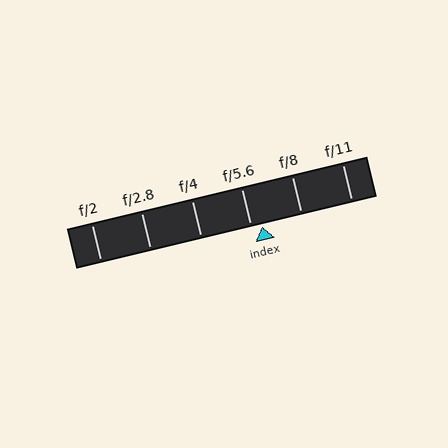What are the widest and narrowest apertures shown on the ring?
The widest aperture shown is f/2 and the narrowest is f/11.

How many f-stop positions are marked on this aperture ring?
There are 6 f-stop positions marked.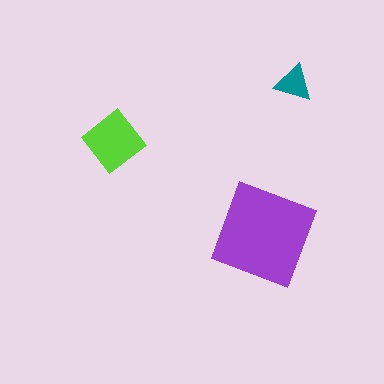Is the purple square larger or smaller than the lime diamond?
Larger.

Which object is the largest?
The purple square.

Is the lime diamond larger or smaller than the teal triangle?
Larger.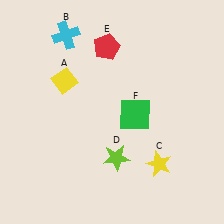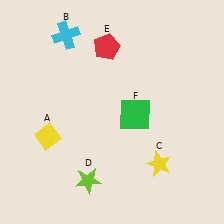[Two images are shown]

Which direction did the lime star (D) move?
The lime star (D) moved left.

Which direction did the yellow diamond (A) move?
The yellow diamond (A) moved down.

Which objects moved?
The objects that moved are: the yellow diamond (A), the lime star (D).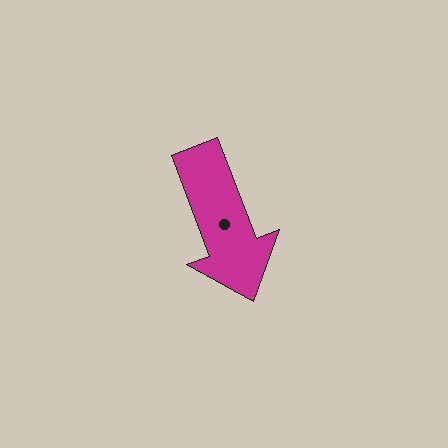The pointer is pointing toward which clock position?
Roughly 5 o'clock.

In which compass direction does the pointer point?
South.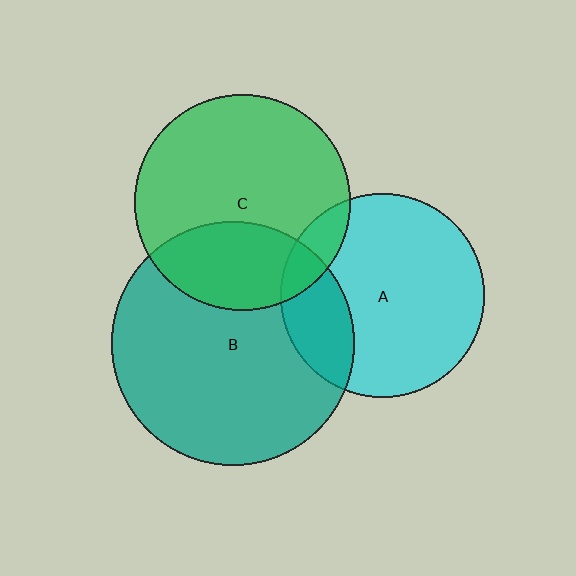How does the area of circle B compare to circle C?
Approximately 1.3 times.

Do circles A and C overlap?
Yes.